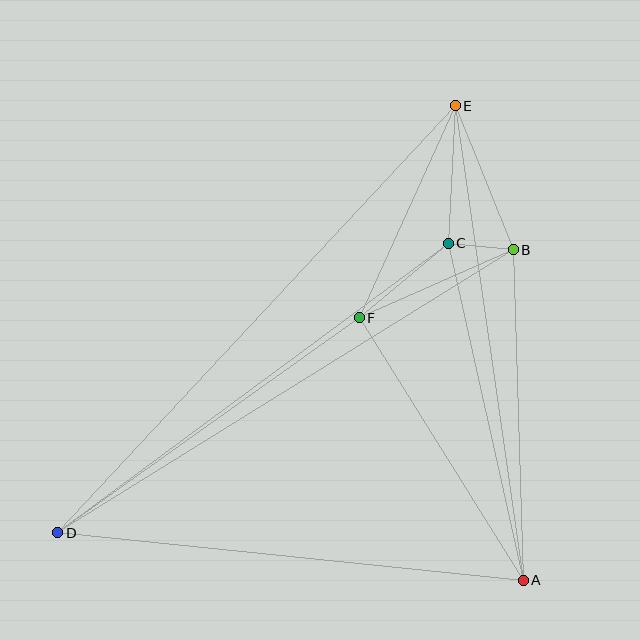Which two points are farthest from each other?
Points D and E are farthest from each other.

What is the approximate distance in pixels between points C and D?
The distance between C and D is approximately 486 pixels.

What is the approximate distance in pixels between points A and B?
The distance between A and B is approximately 331 pixels.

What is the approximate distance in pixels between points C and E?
The distance between C and E is approximately 137 pixels.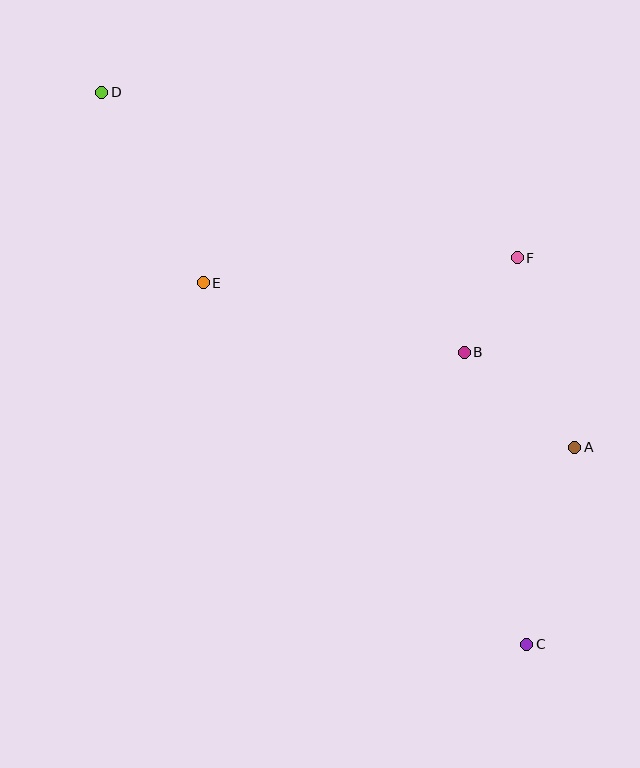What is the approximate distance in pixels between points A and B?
The distance between A and B is approximately 146 pixels.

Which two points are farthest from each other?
Points C and D are farthest from each other.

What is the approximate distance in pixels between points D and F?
The distance between D and F is approximately 447 pixels.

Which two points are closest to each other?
Points B and F are closest to each other.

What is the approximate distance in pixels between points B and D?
The distance between B and D is approximately 446 pixels.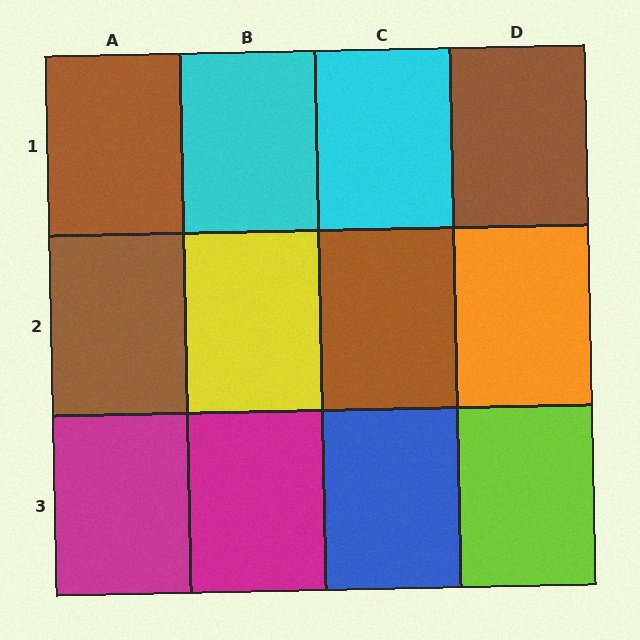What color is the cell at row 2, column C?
Brown.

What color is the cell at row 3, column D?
Lime.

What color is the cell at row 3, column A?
Magenta.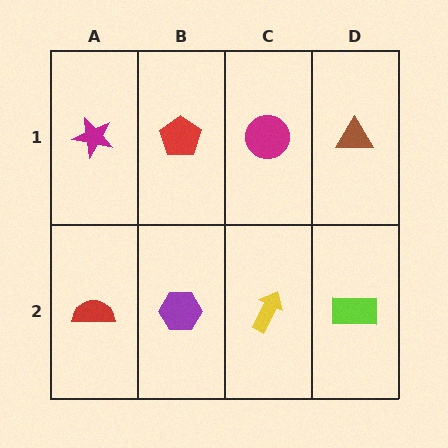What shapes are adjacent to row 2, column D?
A brown triangle (row 1, column D), a yellow arrow (row 2, column C).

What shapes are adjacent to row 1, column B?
A purple hexagon (row 2, column B), a magenta star (row 1, column A), a magenta circle (row 1, column C).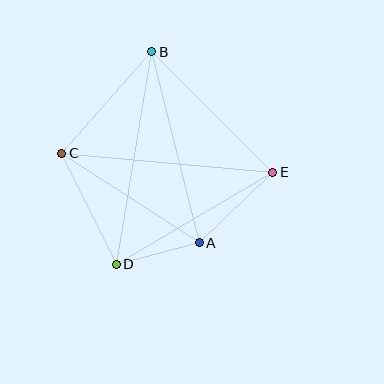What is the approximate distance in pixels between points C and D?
The distance between C and D is approximately 124 pixels.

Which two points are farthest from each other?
Points B and D are farthest from each other.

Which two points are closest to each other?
Points A and D are closest to each other.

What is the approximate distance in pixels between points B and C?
The distance between B and C is approximately 136 pixels.